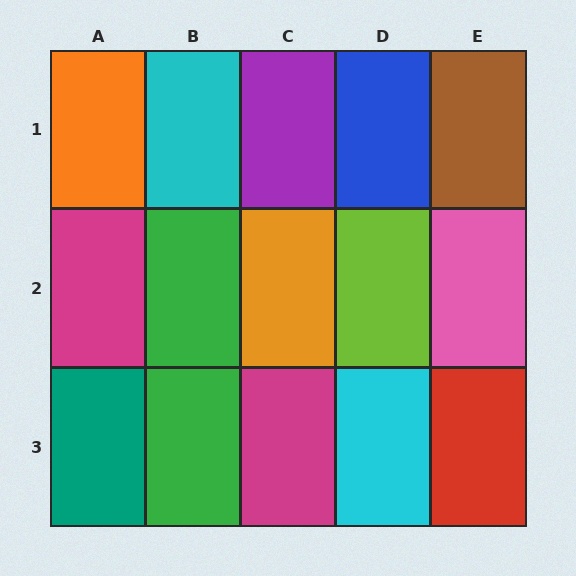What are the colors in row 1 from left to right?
Orange, cyan, purple, blue, brown.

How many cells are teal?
1 cell is teal.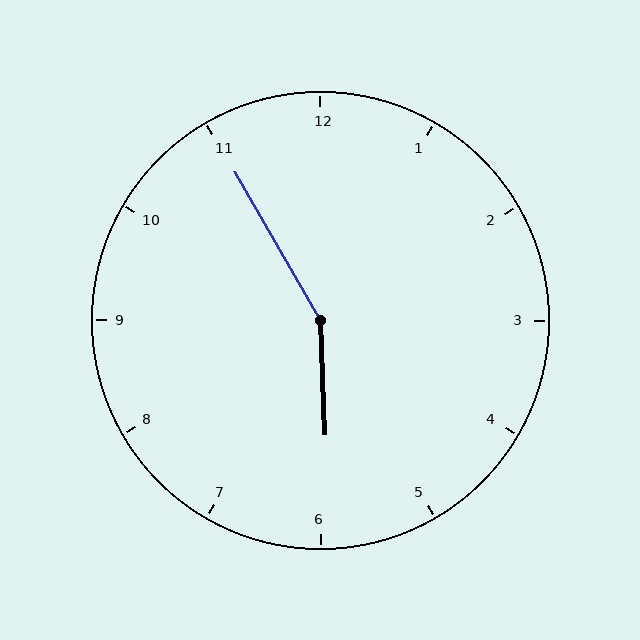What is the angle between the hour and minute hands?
Approximately 152 degrees.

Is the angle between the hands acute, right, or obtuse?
It is obtuse.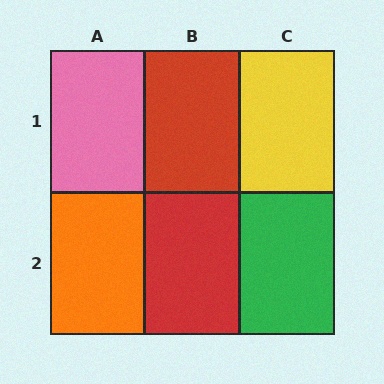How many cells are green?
1 cell is green.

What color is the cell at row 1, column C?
Yellow.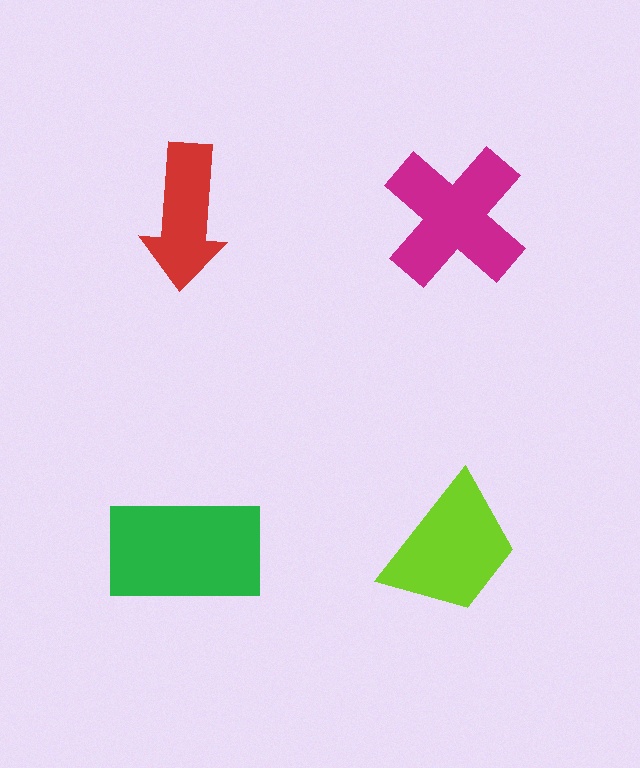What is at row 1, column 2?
A magenta cross.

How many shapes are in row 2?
2 shapes.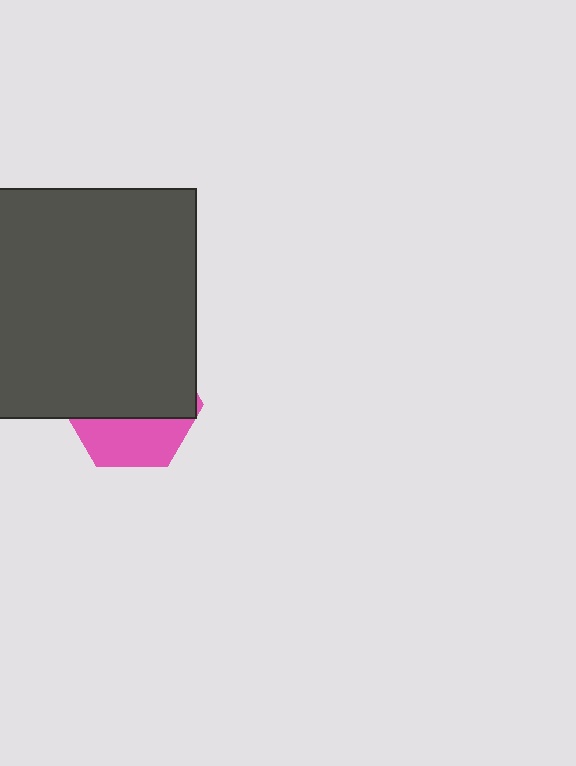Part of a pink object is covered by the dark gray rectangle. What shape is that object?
It is a hexagon.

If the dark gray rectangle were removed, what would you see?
You would see the complete pink hexagon.